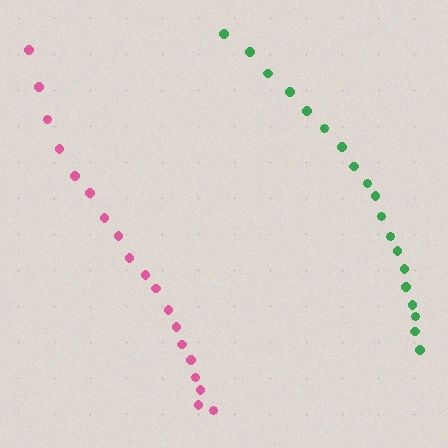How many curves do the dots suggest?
There are 2 distinct paths.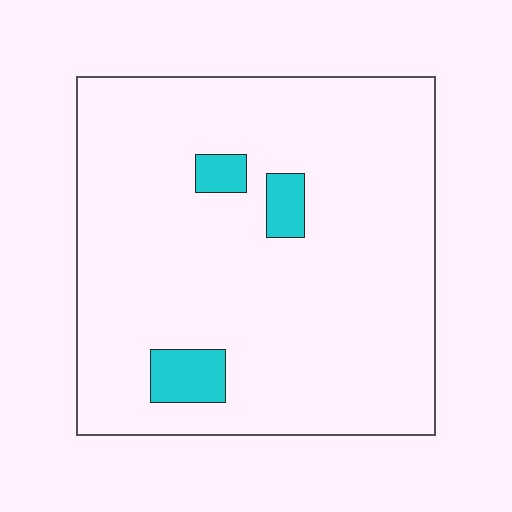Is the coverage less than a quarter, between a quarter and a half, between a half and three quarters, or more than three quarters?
Less than a quarter.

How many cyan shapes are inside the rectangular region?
3.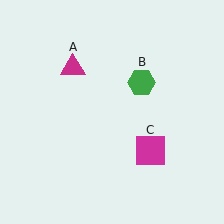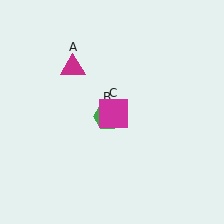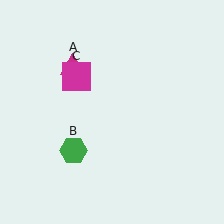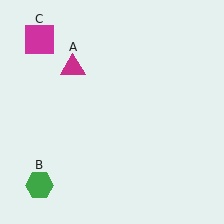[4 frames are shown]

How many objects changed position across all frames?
2 objects changed position: green hexagon (object B), magenta square (object C).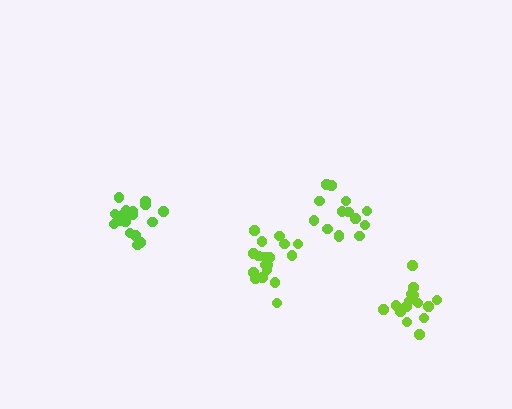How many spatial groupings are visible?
There are 4 spatial groupings.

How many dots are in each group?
Group 1: 18 dots, Group 2: 14 dots, Group 3: 17 dots, Group 4: 15 dots (64 total).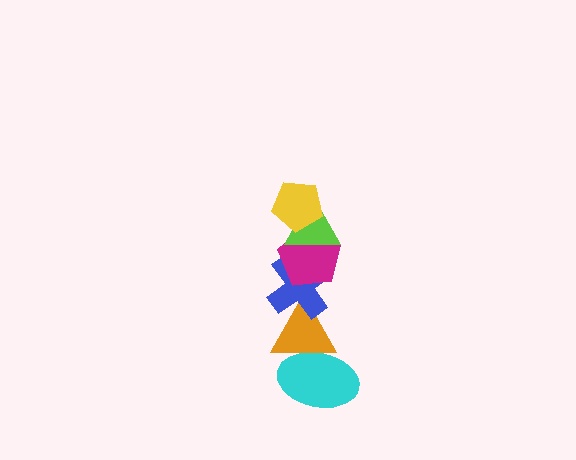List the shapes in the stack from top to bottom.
From top to bottom: the yellow pentagon, the lime triangle, the magenta pentagon, the blue cross, the orange triangle, the cyan ellipse.